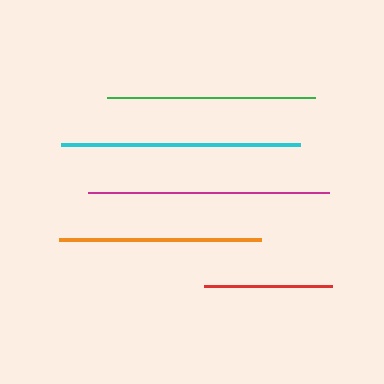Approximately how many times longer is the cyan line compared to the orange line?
The cyan line is approximately 1.2 times the length of the orange line.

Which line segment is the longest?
The magenta line is the longest at approximately 241 pixels.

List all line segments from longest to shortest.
From longest to shortest: magenta, cyan, green, orange, red.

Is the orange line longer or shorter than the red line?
The orange line is longer than the red line.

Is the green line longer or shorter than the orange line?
The green line is longer than the orange line.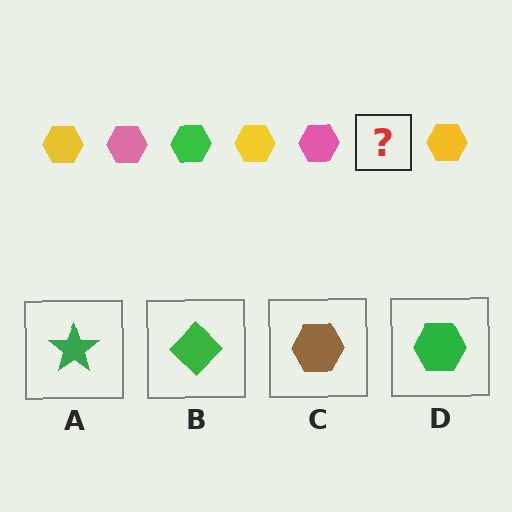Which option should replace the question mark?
Option D.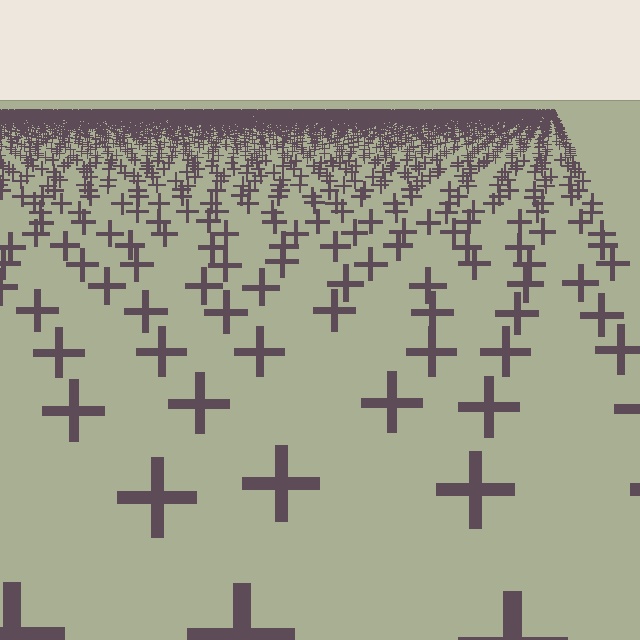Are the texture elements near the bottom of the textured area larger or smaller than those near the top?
Larger. Near the bottom, elements are closer to the viewer and appear at a bigger on-screen size.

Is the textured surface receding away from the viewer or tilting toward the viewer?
The surface is receding away from the viewer. Texture elements get smaller and denser toward the top.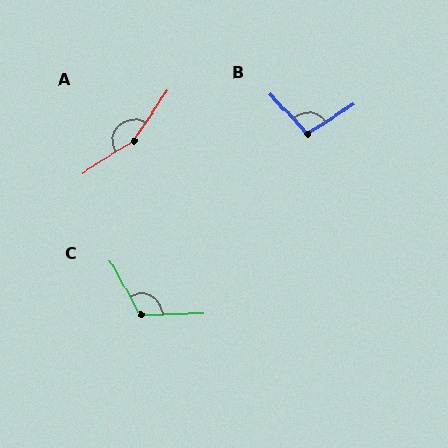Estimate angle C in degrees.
Approximately 117 degrees.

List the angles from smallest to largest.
B (101°), C (117°), A (155°).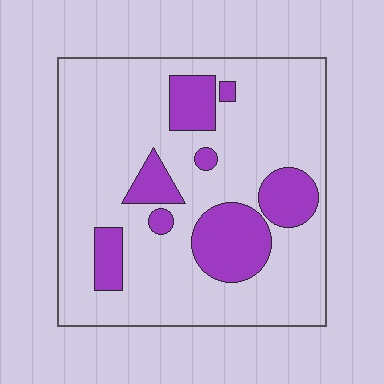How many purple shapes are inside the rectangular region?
8.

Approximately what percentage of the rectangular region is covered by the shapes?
Approximately 20%.